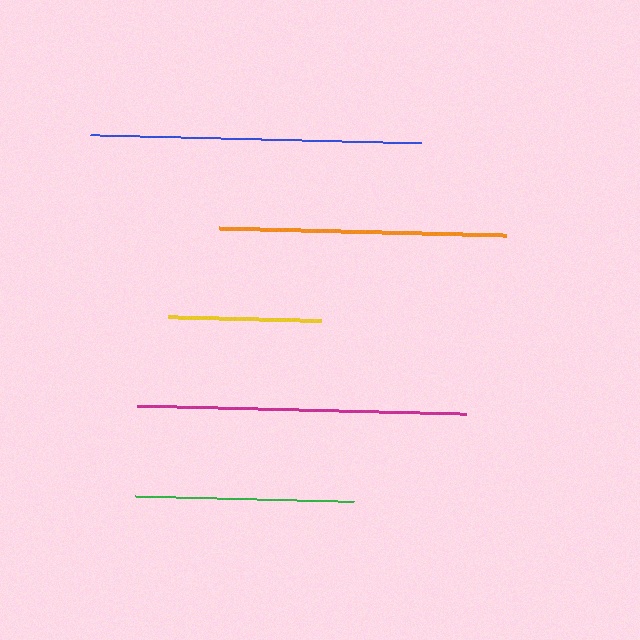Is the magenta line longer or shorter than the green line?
The magenta line is longer than the green line.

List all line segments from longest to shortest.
From longest to shortest: blue, magenta, orange, green, yellow.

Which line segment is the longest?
The blue line is the longest at approximately 332 pixels.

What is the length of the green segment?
The green segment is approximately 219 pixels long.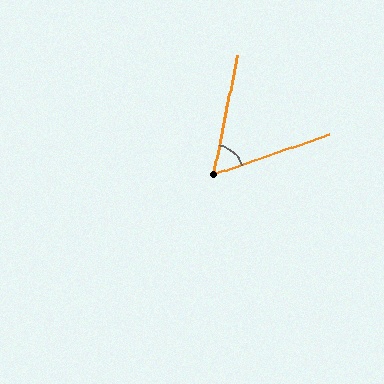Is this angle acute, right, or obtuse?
It is acute.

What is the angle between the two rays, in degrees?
Approximately 59 degrees.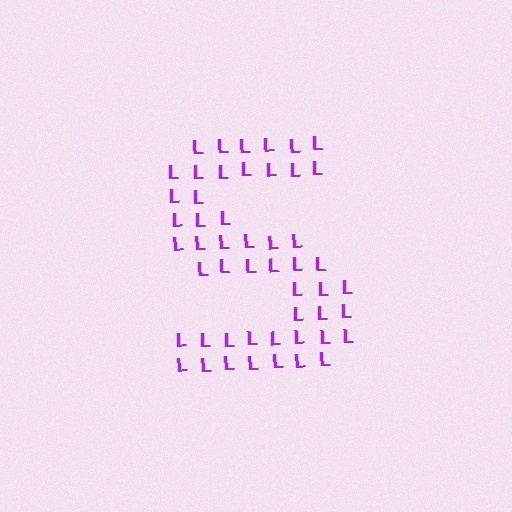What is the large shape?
The large shape is the letter S.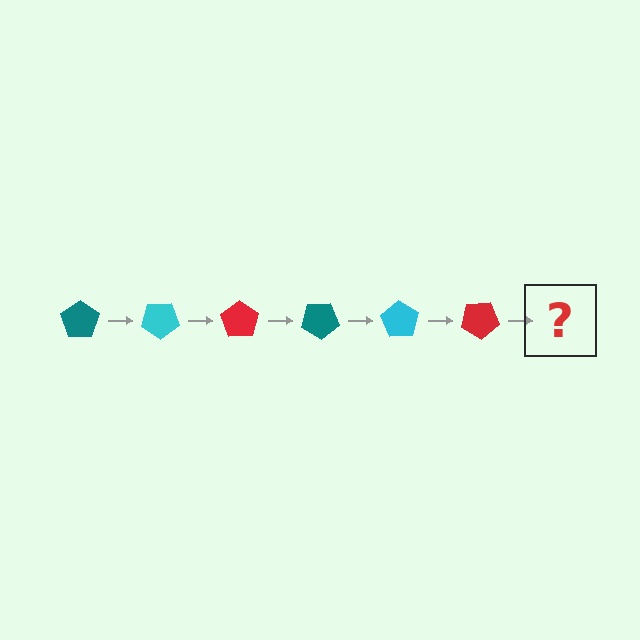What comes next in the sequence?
The next element should be a teal pentagon, rotated 210 degrees from the start.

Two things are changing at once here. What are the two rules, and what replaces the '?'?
The two rules are that it rotates 35 degrees each step and the color cycles through teal, cyan, and red. The '?' should be a teal pentagon, rotated 210 degrees from the start.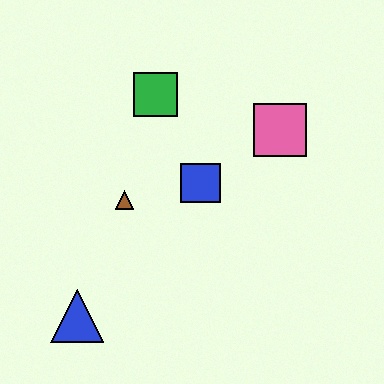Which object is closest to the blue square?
The brown triangle is closest to the blue square.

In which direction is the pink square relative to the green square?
The pink square is to the right of the green square.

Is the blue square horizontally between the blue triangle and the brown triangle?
No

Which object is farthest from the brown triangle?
The pink square is farthest from the brown triangle.